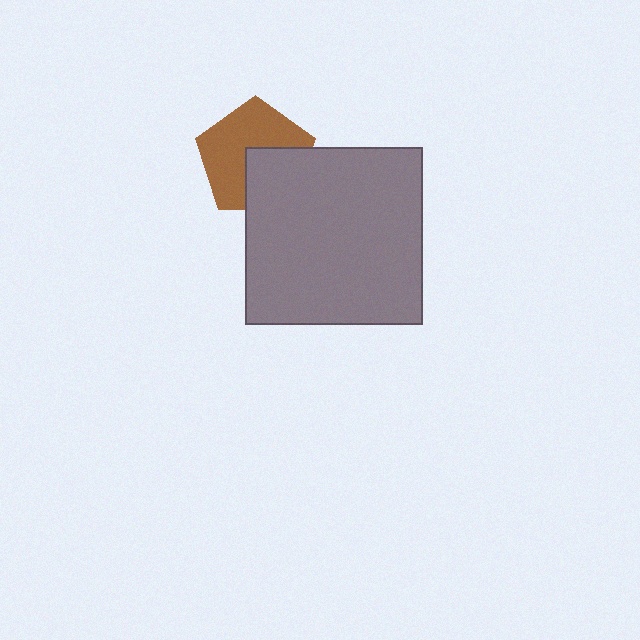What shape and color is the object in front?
The object in front is a gray square.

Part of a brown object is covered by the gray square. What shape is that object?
It is a pentagon.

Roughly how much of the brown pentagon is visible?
About half of it is visible (roughly 63%).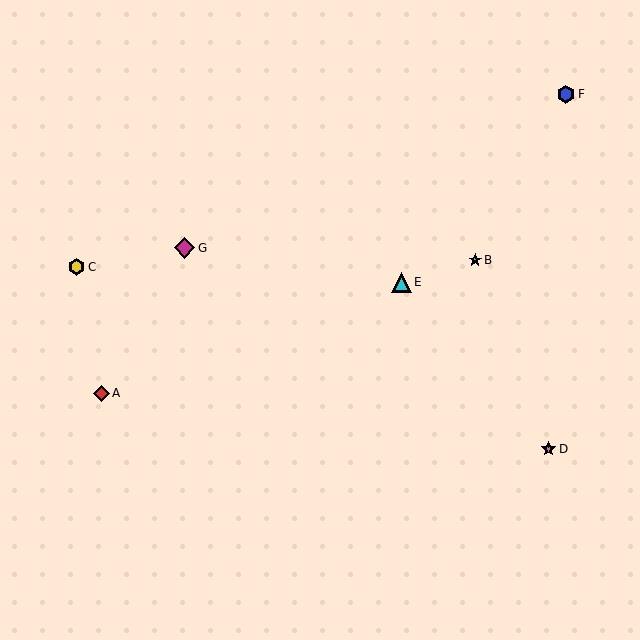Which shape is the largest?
The magenta diamond (labeled G) is the largest.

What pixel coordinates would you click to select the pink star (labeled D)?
Click at (549, 449) to select the pink star D.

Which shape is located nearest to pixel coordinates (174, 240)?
The magenta diamond (labeled G) at (185, 248) is nearest to that location.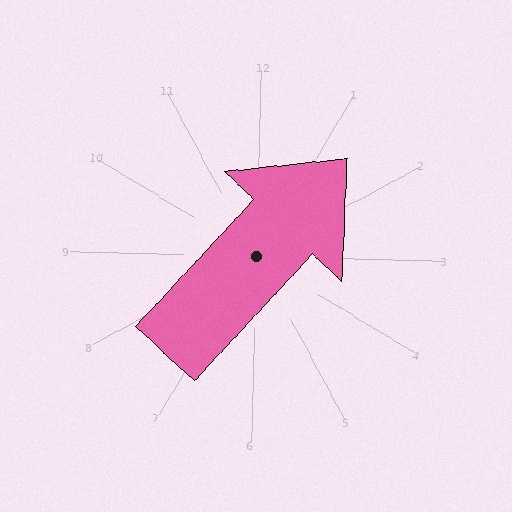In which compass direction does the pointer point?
Northeast.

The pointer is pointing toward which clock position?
Roughly 1 o'clock.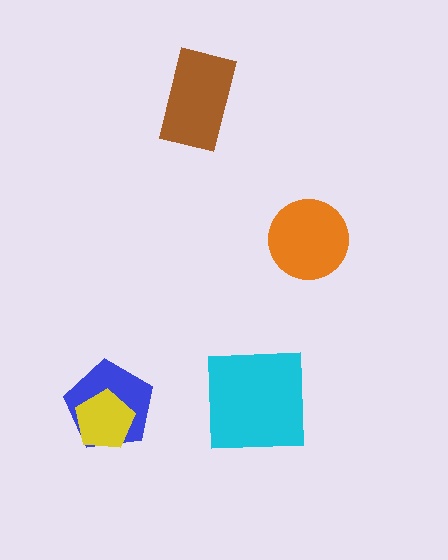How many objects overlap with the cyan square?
0 objects overlap with the cyan square.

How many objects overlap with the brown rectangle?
0 objects overlap with the brown rectangle.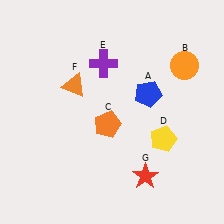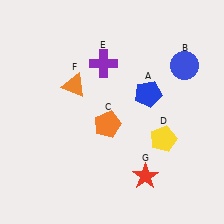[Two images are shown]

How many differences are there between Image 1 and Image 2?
There is 1 difference between the two images.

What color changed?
The circle (B) changed from orange in Image 1 to blue in Image 2.